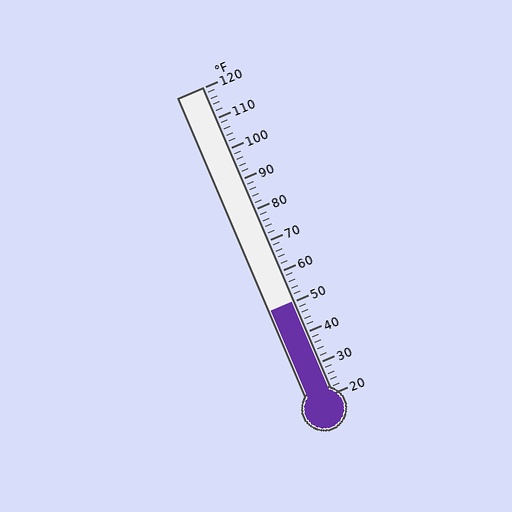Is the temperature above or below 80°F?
The temperature is below 80°F.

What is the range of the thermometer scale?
The thermometer scale ranges from 20°F to 120°F.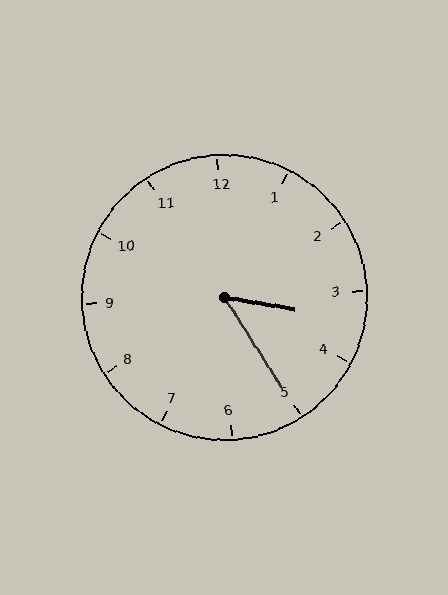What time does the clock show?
3:25.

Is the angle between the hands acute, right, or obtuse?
It is acute.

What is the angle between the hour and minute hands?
Approximately 48 degrees.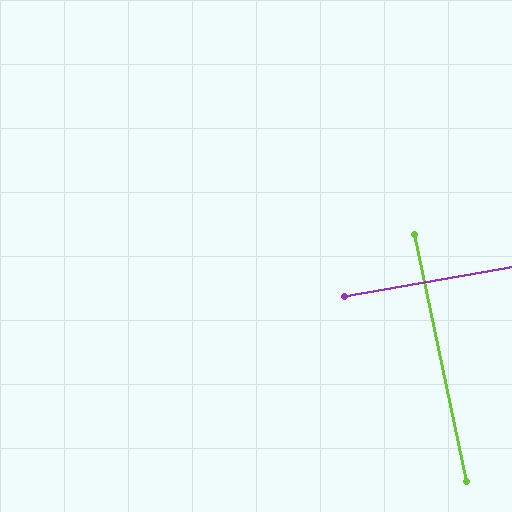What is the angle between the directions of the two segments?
Approximately 88 degrees.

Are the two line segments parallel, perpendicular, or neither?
Perpendicular — they meet at approximately 88°.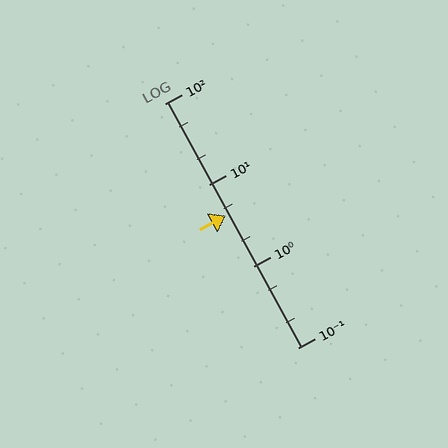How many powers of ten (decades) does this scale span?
The scale spans 3 decades, from 0.1 to 100.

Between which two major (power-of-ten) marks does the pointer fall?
The pointer is between 1 and 10.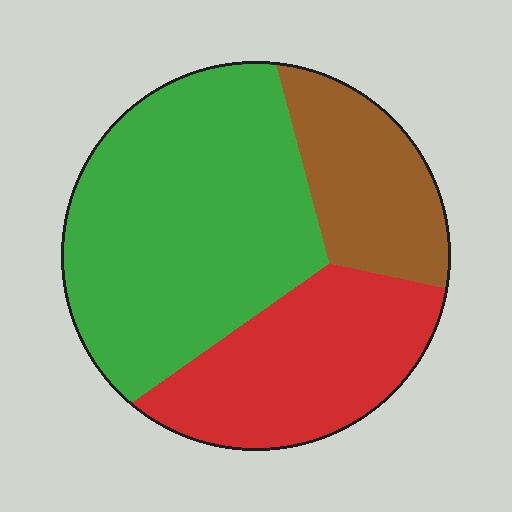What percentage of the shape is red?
Red takes up between a quarter and a half of the shape.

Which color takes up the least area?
Brown, at roughly 20%.